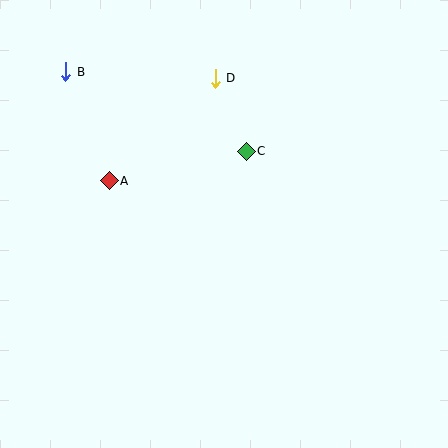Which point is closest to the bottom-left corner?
Point A is closest to the bottom-left corner.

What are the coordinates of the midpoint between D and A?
The midpoint between D and A is at (162, 130).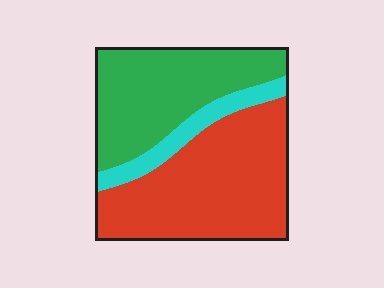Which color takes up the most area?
Red, at roughly 50%.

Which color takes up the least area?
Cyan, at roughly 10%.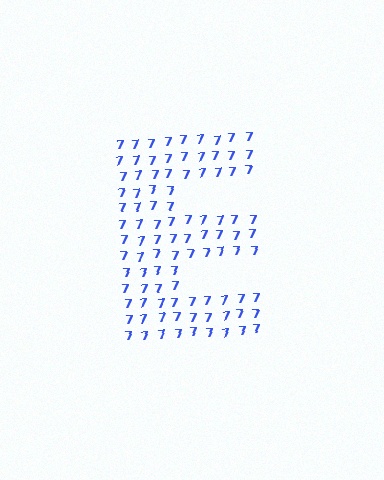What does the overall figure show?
The overall figure shows the letter E.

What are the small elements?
The small elements are digit 7's.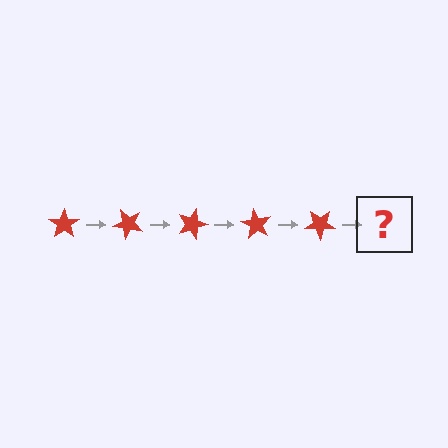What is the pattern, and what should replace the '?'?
The pattern is that the star rotates 45 degrees each step. The '?' should be a red star rotated 225 degrees.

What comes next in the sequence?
The next element should be a red star rotated 225 degrees.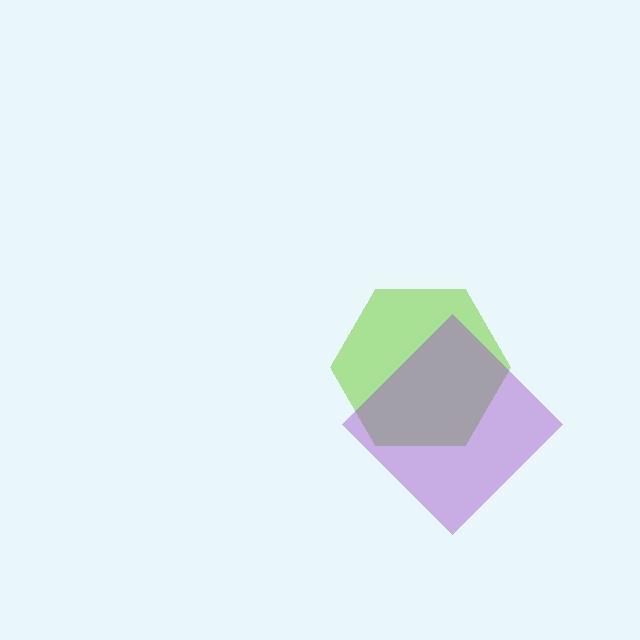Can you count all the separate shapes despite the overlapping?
Yes, there are 2 separate shapes.